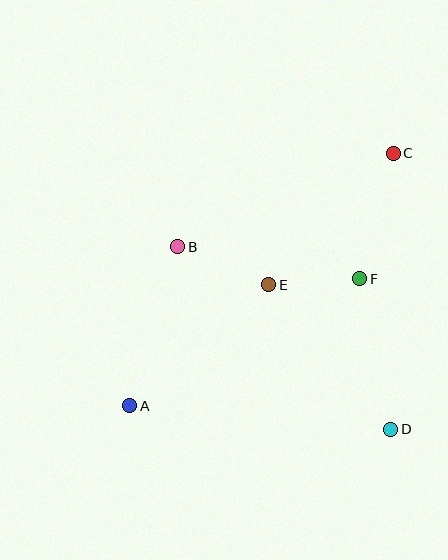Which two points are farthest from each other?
Points A and C are farthest from each other.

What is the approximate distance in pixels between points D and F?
The distance between D and F is approximately 153 pixels.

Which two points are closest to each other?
Points E and F are closest to each other.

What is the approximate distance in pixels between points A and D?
The distance between A and D is approximately 262 pixels.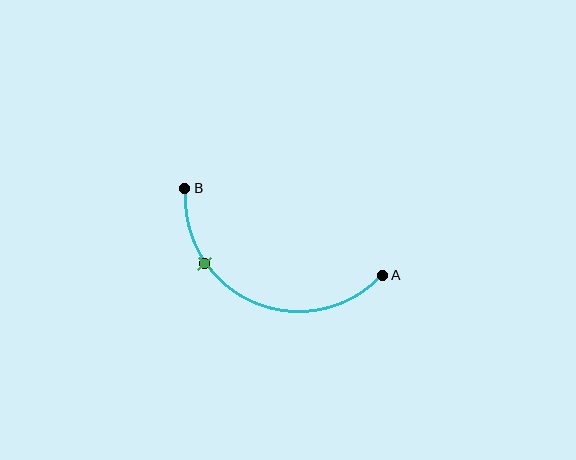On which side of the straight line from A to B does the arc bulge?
The arc bulges below the straight line connecting A and B.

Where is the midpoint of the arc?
The arc midpoint is the point on the curve farthest from the straight line joining A and B. It sits below that line.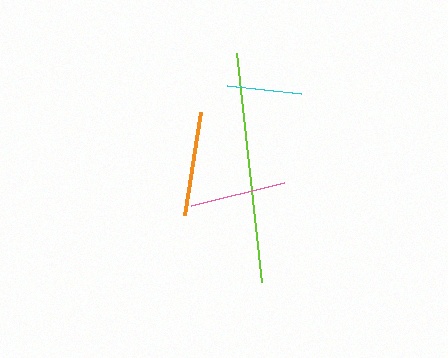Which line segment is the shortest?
The cyan line is the shortest at approximately 74 pixels.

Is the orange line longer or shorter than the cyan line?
The orange line is longer than the cyan line.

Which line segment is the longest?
The lime line is the longest at approximately 231 pixels.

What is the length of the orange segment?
The orange segment is approximately 105 pixels long.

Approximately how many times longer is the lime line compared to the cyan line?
The lime line is approximately 3.1 times the length of the cyan line.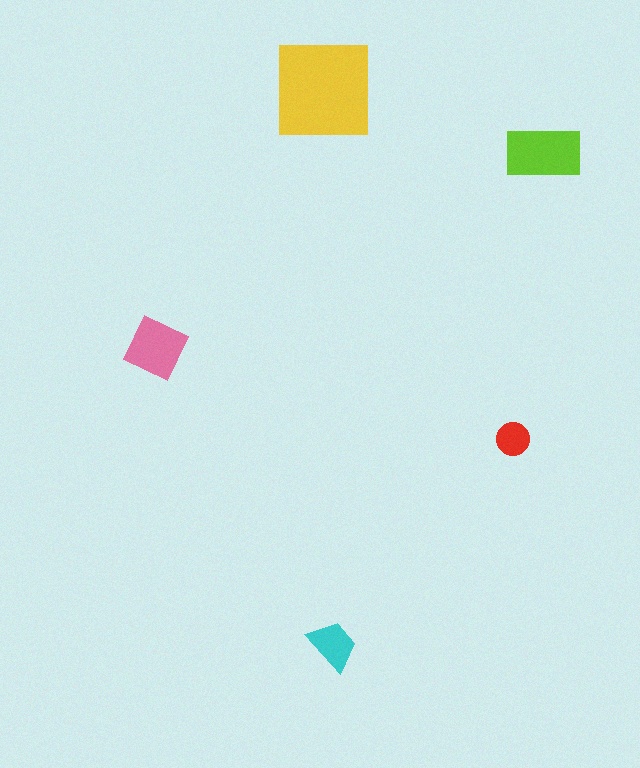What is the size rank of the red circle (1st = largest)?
5th.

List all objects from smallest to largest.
The red circle, the cyan trapezoid, the pink diamond, the lime rectangle, the yellow square.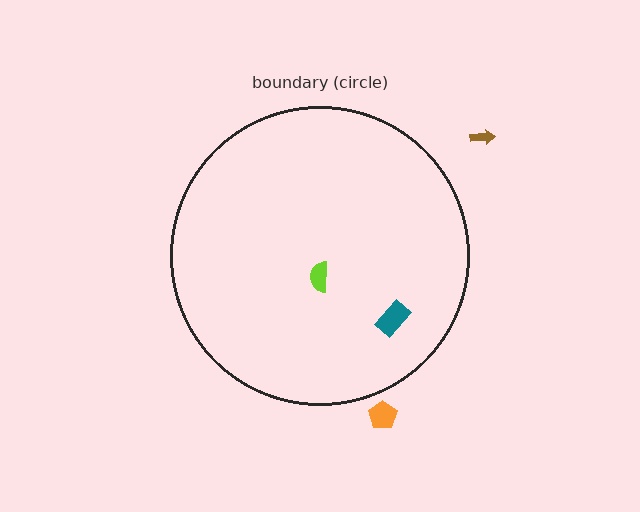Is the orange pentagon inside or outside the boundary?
Outside.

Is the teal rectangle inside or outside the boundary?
Inside.